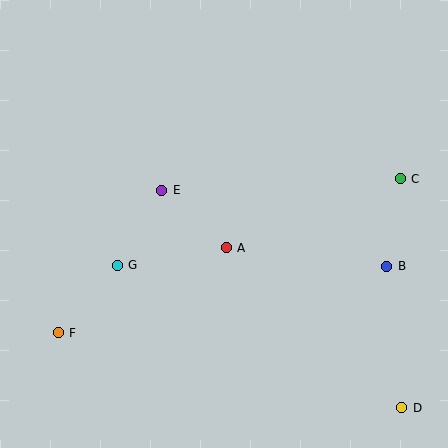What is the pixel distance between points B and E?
The distance between B and E is 238 pixels.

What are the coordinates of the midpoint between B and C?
The midpoint between B and C is at (393, 223).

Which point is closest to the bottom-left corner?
Point F is closest to the bottom-left corner.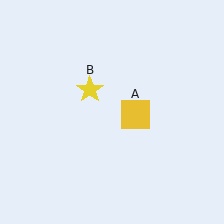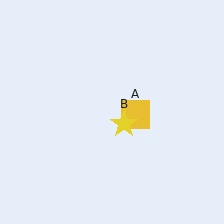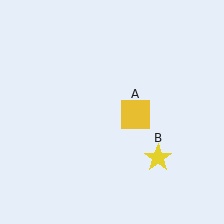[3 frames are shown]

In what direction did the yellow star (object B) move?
The yellow star (object B) moved down and to the right.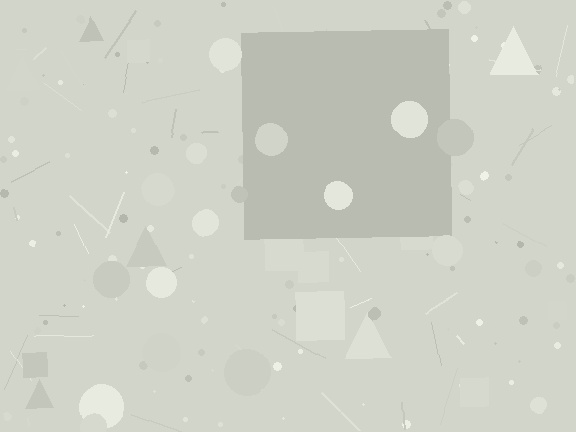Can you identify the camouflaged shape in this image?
The camouflaged shape is a square.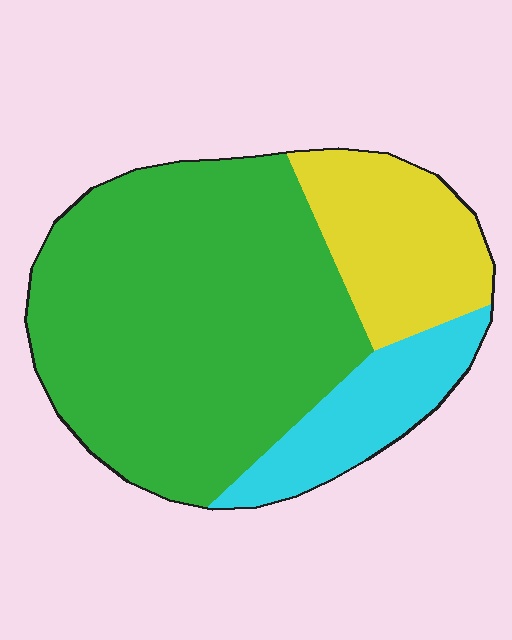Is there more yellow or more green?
Green.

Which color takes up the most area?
Green, at roughly 65%.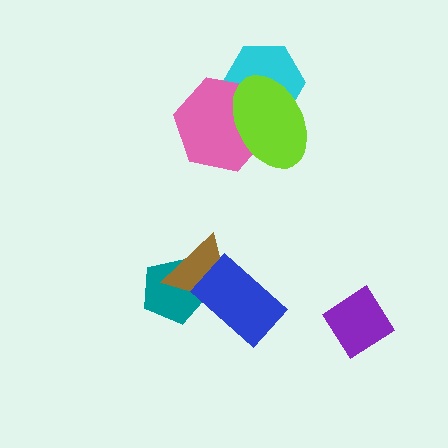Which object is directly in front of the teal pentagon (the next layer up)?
The brown triangle is directly in front of the teal pentagon.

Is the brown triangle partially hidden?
Yes, it is partially covered by another shape.